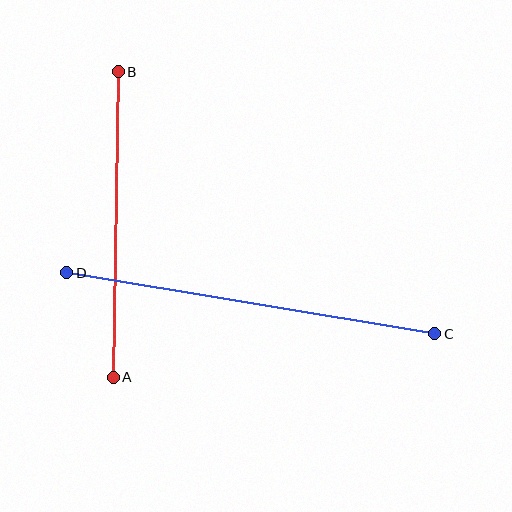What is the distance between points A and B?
The distance is approximately 306 pixels.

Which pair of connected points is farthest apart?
Points C and D are farthest apart.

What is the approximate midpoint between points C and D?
The midpoint is at approximately (251, 303) pixels.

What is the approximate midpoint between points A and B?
The midpoint is at approximately (116, 224) pixels.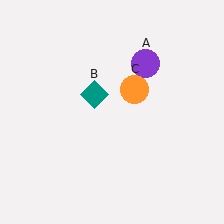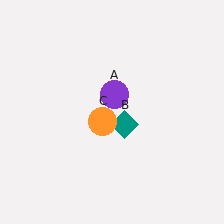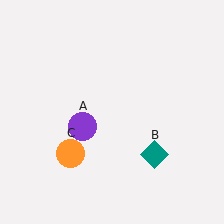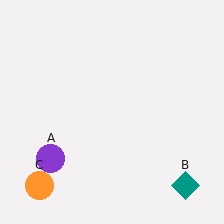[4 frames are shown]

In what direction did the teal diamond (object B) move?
The teal diamond (object B) moved down and to the right.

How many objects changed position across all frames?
3 objects changed position: purple circle (object A), teal diamond (object B), orange circle (object C).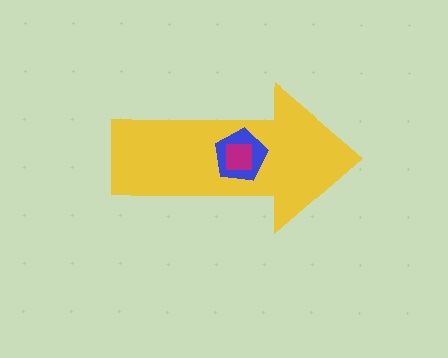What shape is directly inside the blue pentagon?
The magenta square.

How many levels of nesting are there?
3.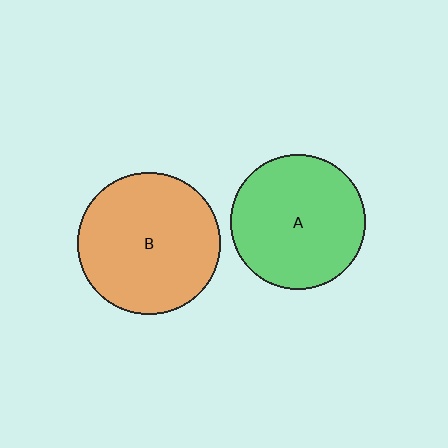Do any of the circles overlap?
No, none of the circles overlap.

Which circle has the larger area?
Circle B (orange).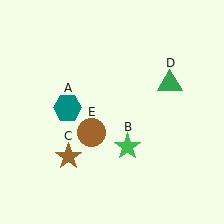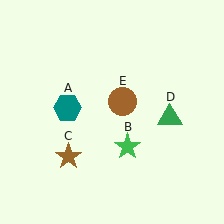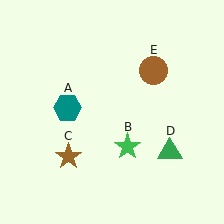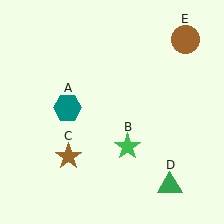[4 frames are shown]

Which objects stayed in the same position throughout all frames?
Teal hexagon (object A) and green star (object B) and brown star (object C) remained stationary.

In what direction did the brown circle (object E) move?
The brown circle (object E) moved up and to the right.